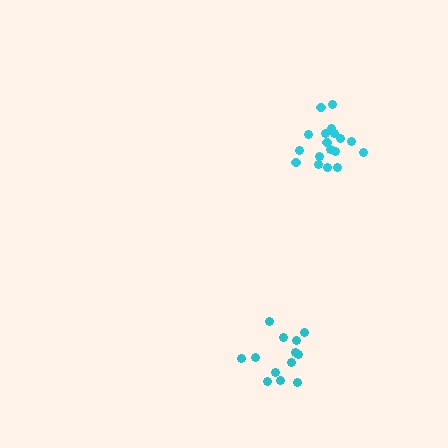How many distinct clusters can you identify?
There are 2 distinct clusters.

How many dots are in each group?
Group 1: 18 dots, Group 2: 13 dots (31 total).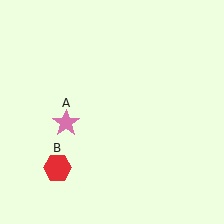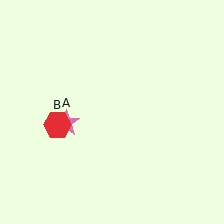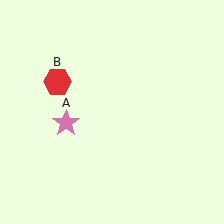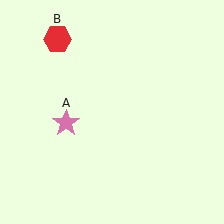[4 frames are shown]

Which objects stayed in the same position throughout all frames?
Pink star (object A) remained stationary.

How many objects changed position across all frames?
1 object changed position: red hexagon (object B).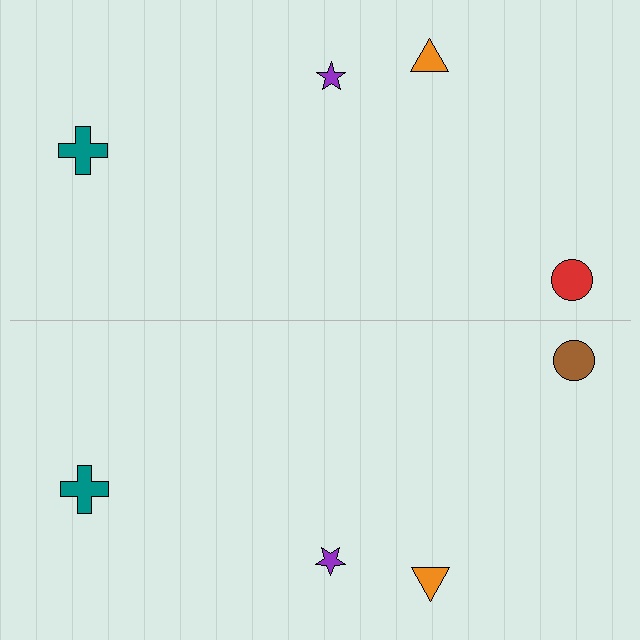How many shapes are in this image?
There are 8 shapes in this image.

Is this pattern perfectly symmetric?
No, the pattern is not perfectly symmetric. The brown circle on the bottom side breaks the symmetry — its mirror counterpart is red.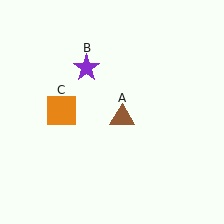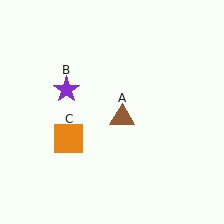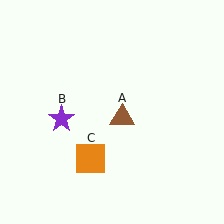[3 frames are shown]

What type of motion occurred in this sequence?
The purple star (object B), orange square (object C) rotated counterclockwise around the center of the scene.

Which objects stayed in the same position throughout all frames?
Brown triangle (object A) remained stationary.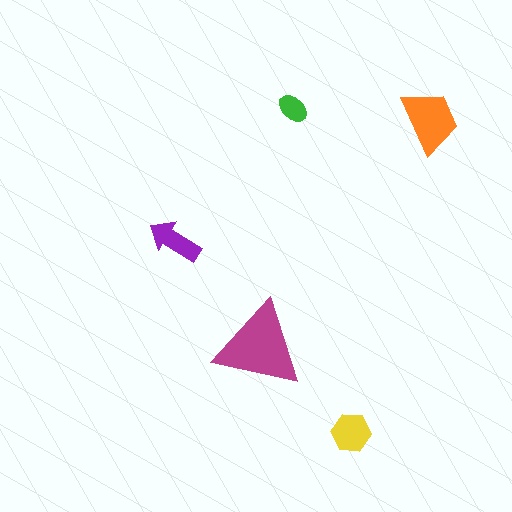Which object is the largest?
The magenta triangle.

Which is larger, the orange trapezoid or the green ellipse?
The orange trapezoid.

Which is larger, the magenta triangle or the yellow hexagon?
The magenta triangle.